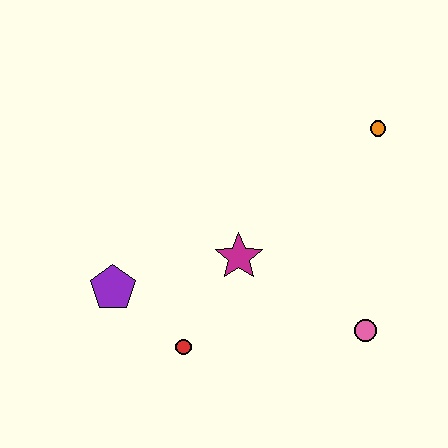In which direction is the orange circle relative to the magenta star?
The orange circle is to the right of the magenta star.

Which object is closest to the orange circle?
The magenta star is closest to the orange circle.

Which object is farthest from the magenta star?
The orange circle is farthest from the magenta star.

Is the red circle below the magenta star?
Yes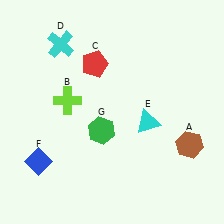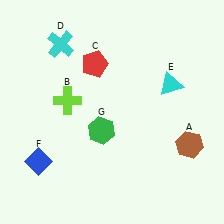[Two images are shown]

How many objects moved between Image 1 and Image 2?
1 object moved between the two images.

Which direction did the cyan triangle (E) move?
The cyan triangle (E) moved up.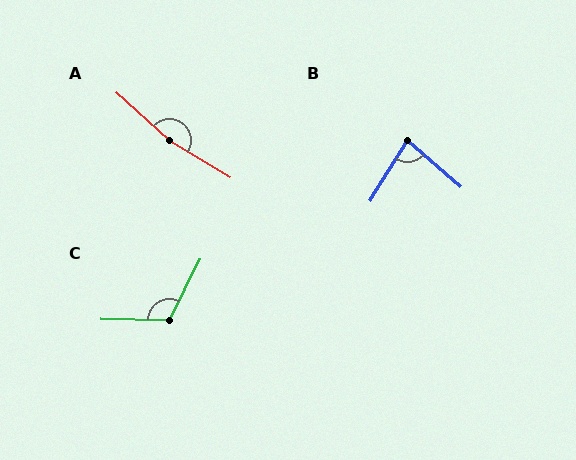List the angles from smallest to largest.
B (81°), C (115°), A (169°).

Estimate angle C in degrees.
Approximately 115 degrees.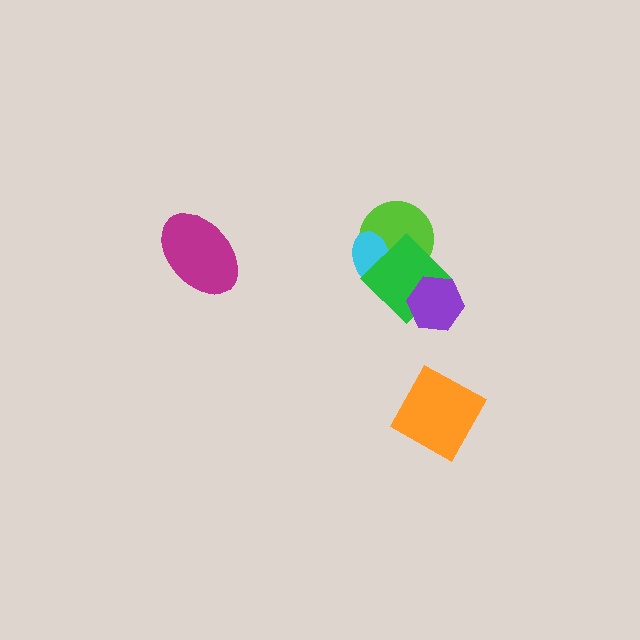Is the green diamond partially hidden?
Yes, it is partially covered by another shape.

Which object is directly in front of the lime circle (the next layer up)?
The cyan ellipse is directly in front of the lime circle.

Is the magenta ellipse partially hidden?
No, no other shape covers it.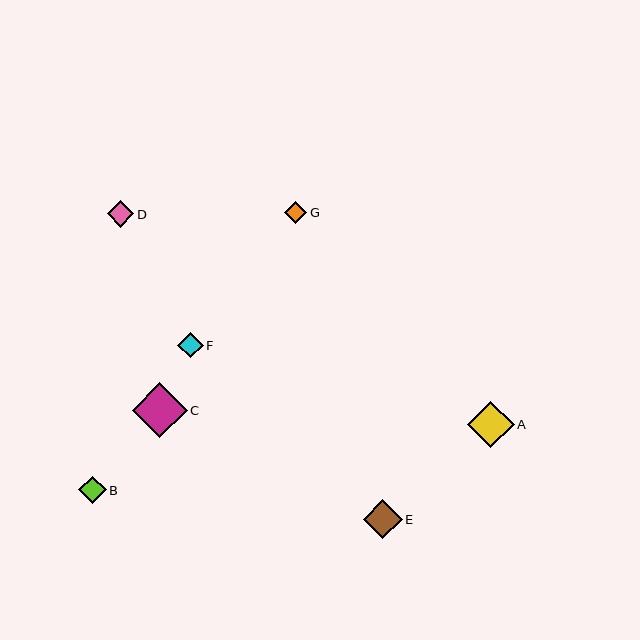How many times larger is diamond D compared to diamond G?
Diamond D is approximately 1.2 times the size of diamond G.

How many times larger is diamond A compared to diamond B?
Diamond A is approximately 1.7 times the size of diamond B.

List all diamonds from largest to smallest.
From largest to smallest: C, A, E, B, D, F, G.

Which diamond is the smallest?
Diamond G is the smallest with a size of approximately 22 pixels.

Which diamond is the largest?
Diamond C is the largest with a size of approximately 55 pixels.